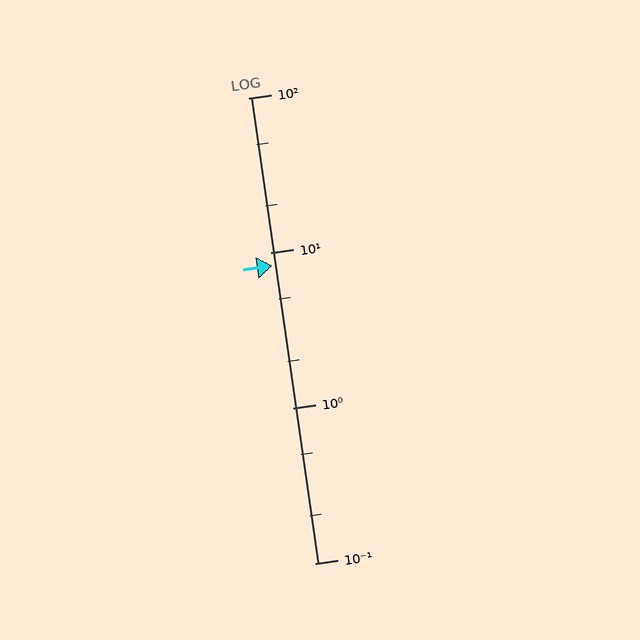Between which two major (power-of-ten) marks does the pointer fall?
The pointer is between 1 and 10.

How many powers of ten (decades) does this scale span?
The scale spans 3 decades, from 0.1 to 100.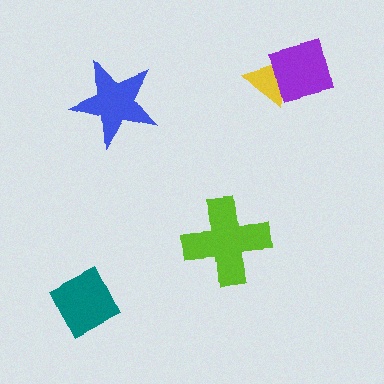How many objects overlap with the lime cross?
0 objects overlap with the lime cross.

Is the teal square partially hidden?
No, no other shape covers it.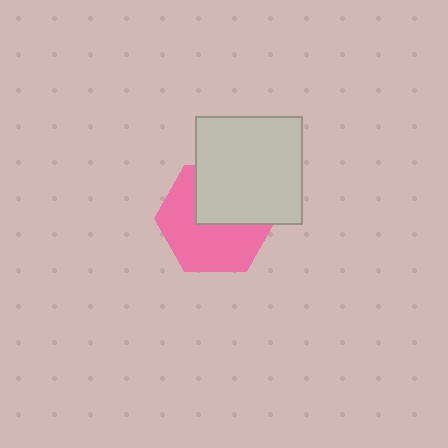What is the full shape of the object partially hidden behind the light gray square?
The partially hidden object is a pink hexagon.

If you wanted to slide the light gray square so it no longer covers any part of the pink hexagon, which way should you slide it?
Slide it up — that is the most direct way to separate the two shapes.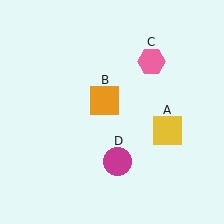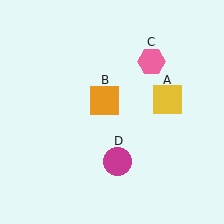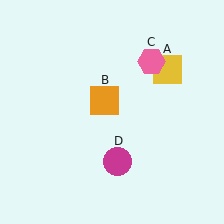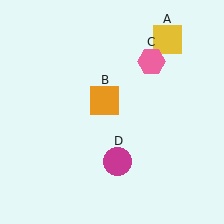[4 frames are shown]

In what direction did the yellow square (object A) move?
The yellow square (object A) moved up.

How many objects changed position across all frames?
1 object changed position: yellow square (object A).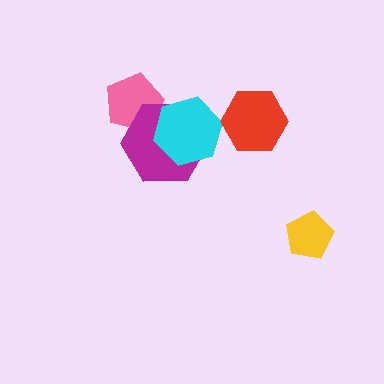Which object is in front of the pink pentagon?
The magenta hexagon is in front of the pink pentagon.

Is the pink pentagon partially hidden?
Yes, it is partially covered by another shape.